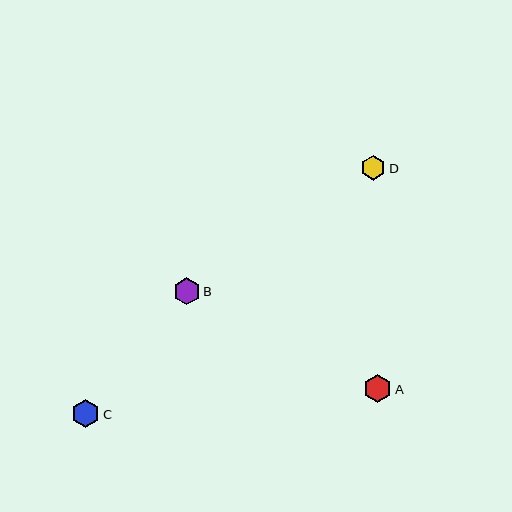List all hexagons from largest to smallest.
From largest to smallest: C, A, B, D.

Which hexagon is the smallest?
Hexagon D is the smallest with a size of approximately 25 pixels.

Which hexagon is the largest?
Hexagon C is the largest with a size of approximately 28 pixels.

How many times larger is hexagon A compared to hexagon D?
Hexagon A is approximately 1.1 times the size of hexagon D.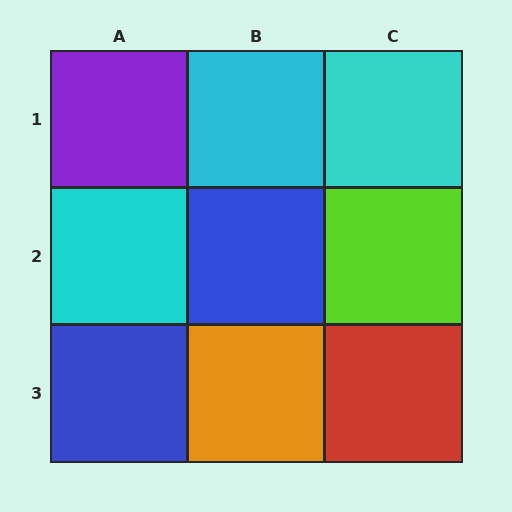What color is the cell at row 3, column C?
Red.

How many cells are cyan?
3 cells are cyan.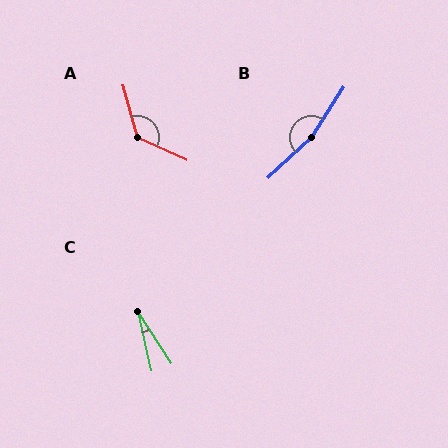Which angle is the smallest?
C, at approximately 20 degrees.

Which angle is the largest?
B, at approximately 166 degrees.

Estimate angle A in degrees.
Approximately 130 degrees.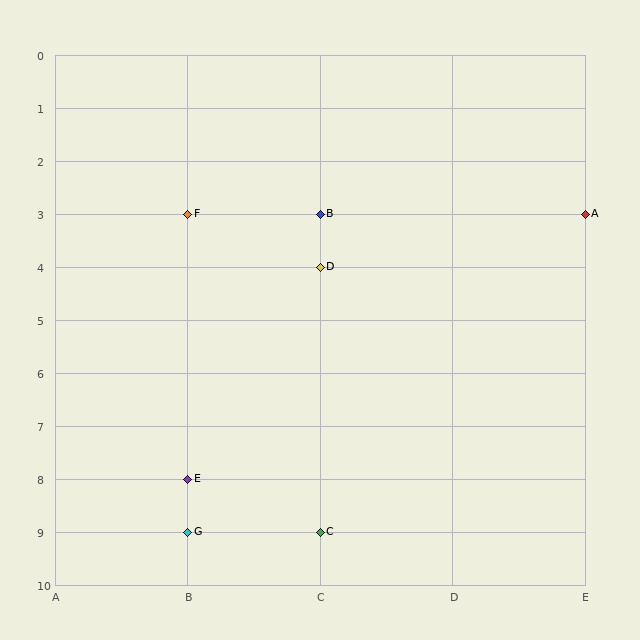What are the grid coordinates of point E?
Point E is at grid coordinates (B, 8).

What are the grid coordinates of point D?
Point D is at grid coordinates (C, 4).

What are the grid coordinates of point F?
Point F is at grid coordinates (B, 3).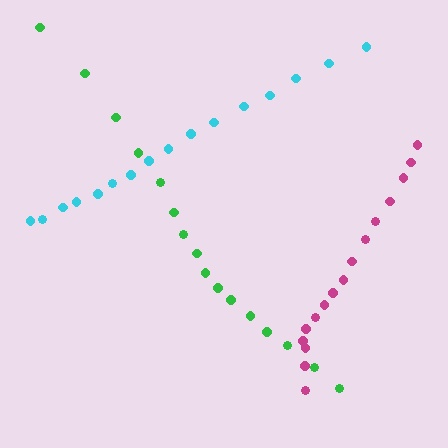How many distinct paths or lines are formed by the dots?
There are 3 distinct paths.